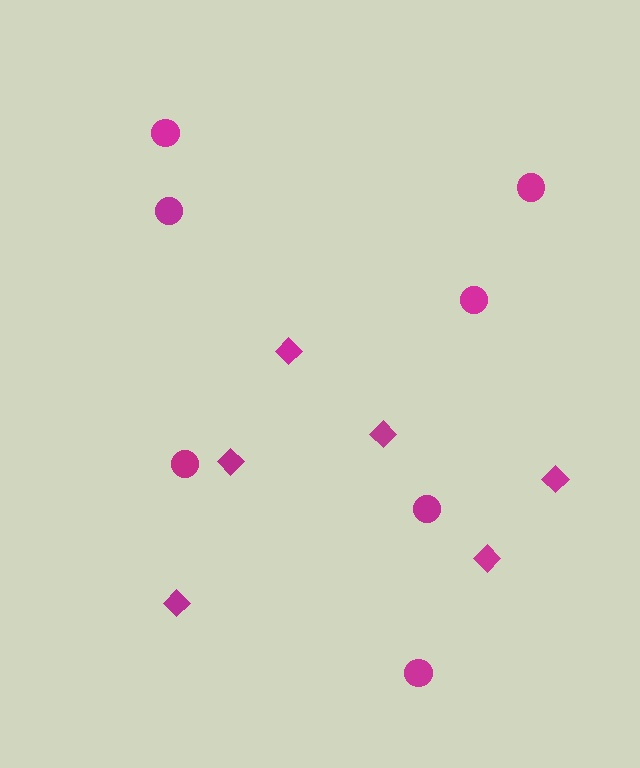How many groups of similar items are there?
There are 2 groups: one group of diamonds (6) and one group of circles (7).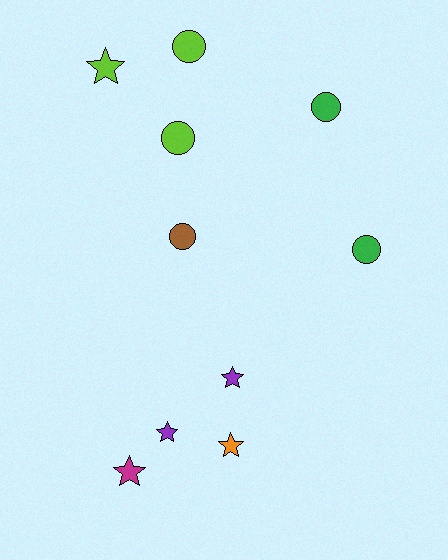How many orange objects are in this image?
There is 1 orange object.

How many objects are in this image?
There are 10 objects.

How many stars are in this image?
There are 5 stars.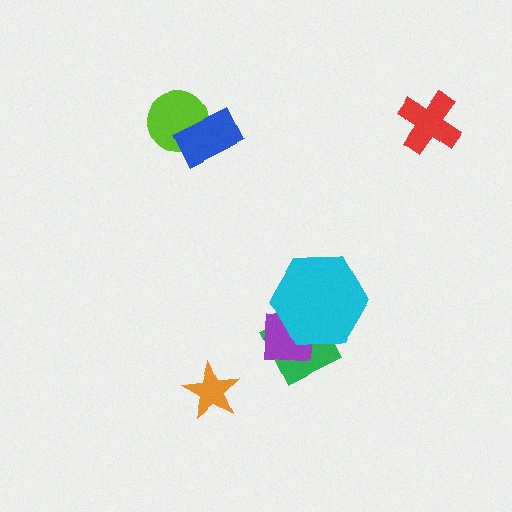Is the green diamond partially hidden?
Yes, it is partially covered by another shape.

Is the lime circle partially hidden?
Yes, it is partially covered by another shape.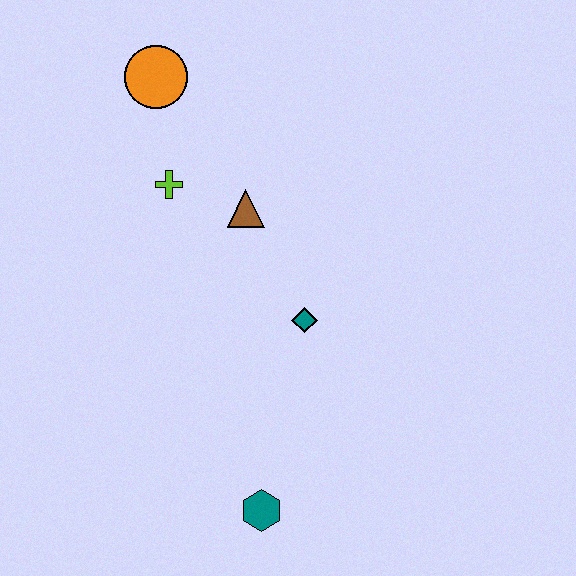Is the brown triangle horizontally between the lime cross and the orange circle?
No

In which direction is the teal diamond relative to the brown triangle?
The teal diamond is below the brown triangle.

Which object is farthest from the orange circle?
The teal hexagon is farthest from the orange circle.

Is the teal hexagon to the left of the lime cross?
No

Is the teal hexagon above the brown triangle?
No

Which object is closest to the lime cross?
The brown triangle is closest to the lime cross.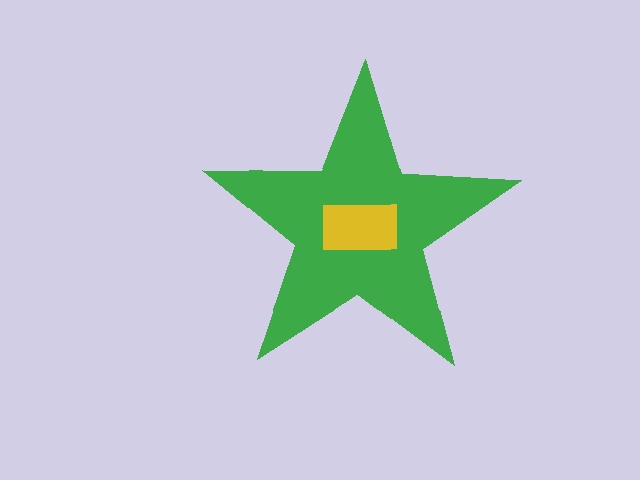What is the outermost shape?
The green star.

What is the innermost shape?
The yellow rectangle.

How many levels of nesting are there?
2.